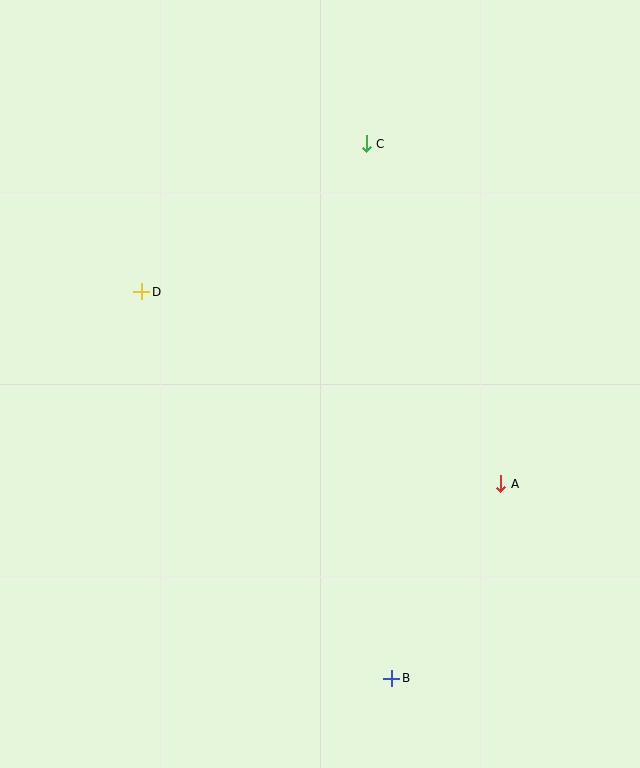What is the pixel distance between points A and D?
The distance between A and D is 407 pixels.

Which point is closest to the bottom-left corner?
Point B is closest to the bottom-left corner.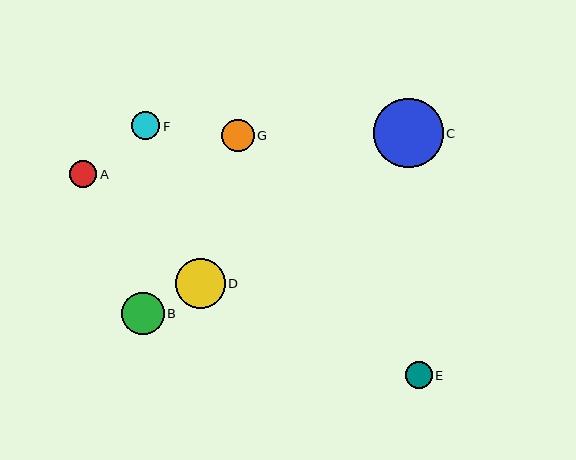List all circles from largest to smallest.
From largest to smallest: C, D, B, G, F, E, A.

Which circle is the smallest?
Circle A is the smallest with a size of approximately 27 pixels.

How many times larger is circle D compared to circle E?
Circle D is approximately 1.9 times the size of circle E.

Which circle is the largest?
Circle C is the largest with a size of approximately 69 pixels.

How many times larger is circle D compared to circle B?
Circle D is approximately 1.2 times the size of circle B.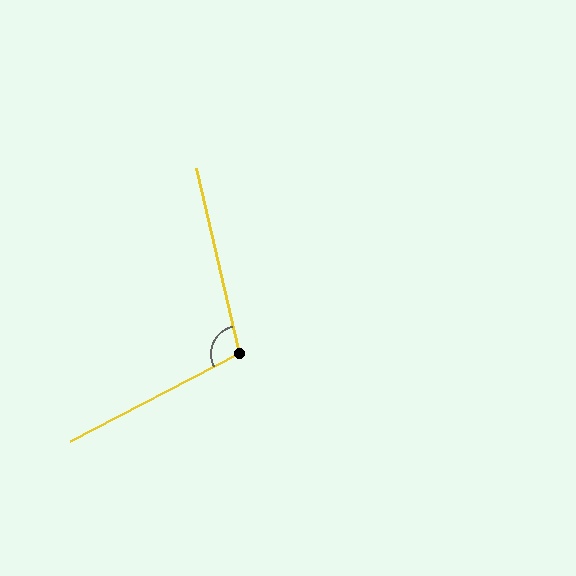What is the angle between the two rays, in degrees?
Approximately 104 degrees.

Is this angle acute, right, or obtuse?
It is obtuse.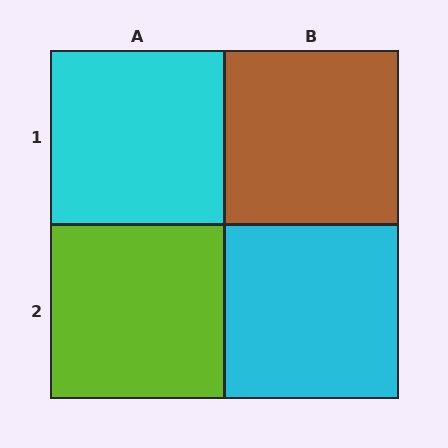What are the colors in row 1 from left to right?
Cyan, brown.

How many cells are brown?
1 cell is brown.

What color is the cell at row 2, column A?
Lime.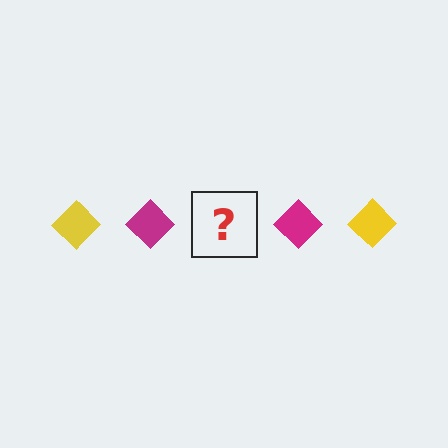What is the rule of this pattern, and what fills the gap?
The rule is that the pattern cycles through yellow, magenta diamonds. The gap should be filled with a yellow diamond.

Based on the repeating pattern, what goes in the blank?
The blank should be a yellow diamond.